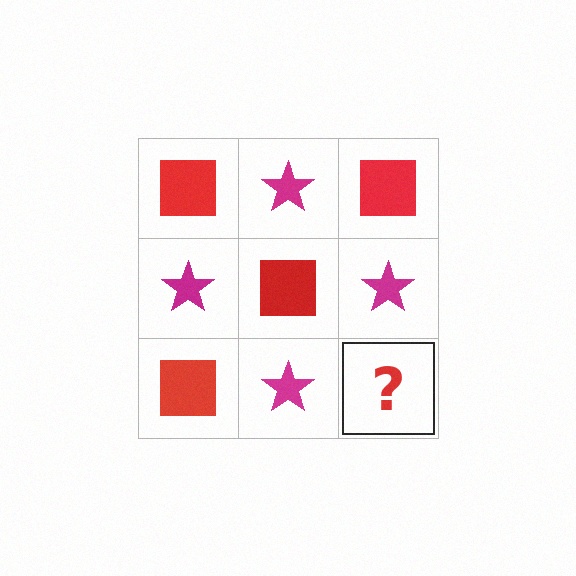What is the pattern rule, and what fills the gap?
The rule is that it alternates red square and magenta star in a checkerboard pattern. The gap should be filled with a red square.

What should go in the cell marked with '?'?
The missing cell should contain a red square.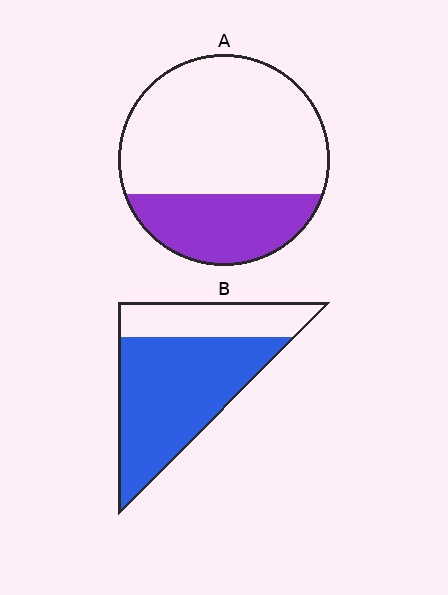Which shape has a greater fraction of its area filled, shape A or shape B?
Shape B.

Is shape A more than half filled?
No.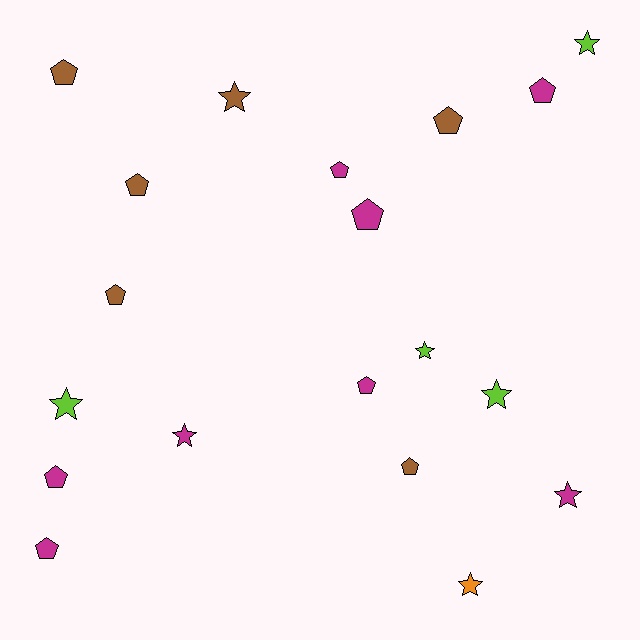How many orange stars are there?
There is 1 orange star.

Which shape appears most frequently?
Pentagon, with 11 objects.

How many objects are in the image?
There are 19 objects.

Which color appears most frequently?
Magenta, with 8 objects.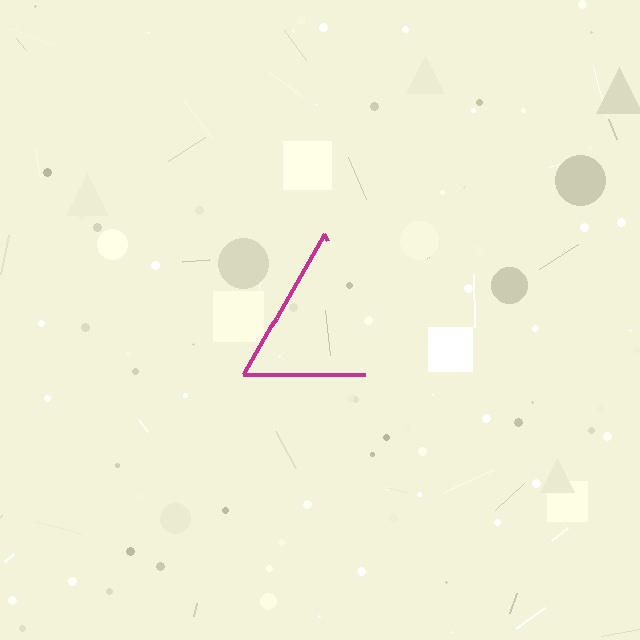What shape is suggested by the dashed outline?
The dashed outline suggests a triangle.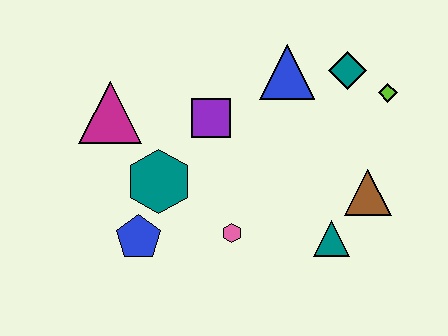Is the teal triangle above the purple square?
No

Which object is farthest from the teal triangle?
The magenta triangle is farthest from the teal triangle.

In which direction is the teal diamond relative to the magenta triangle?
The teal diamond is to the right of the magenta triangle.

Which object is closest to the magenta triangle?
The teal hexagon is closest to the magenta triangle.